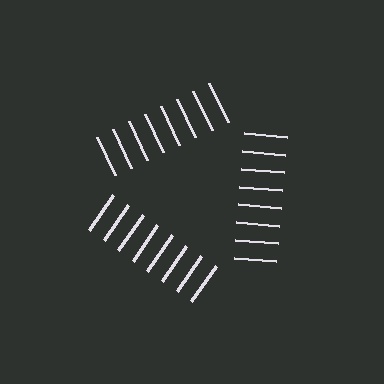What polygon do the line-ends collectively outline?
An illusory triangle — the line segments terminate on its edges but no continuous stroke is drawn.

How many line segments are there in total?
24 — 8 along each of the 3 edges.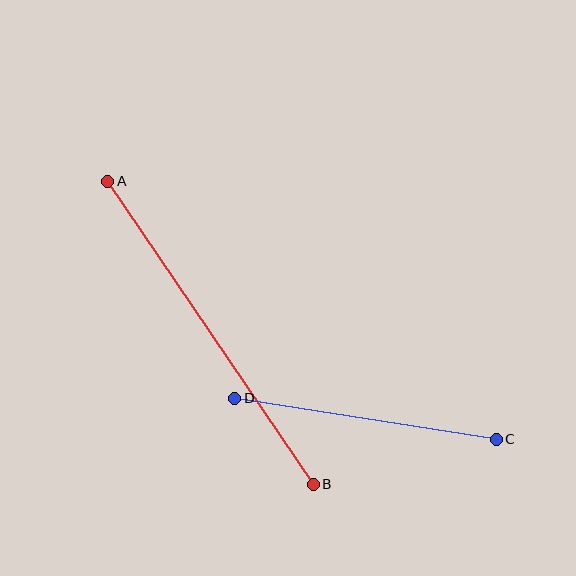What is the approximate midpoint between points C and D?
The midpoint is at approximately (365, 419) pixels.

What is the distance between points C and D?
The distance is approximately 264 pixels.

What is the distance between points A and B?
The distance is approximately 366 pixels.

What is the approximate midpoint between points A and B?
The midpoint is at approximately (210, 333) pixels.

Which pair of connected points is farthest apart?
Points A and B are farthest apart.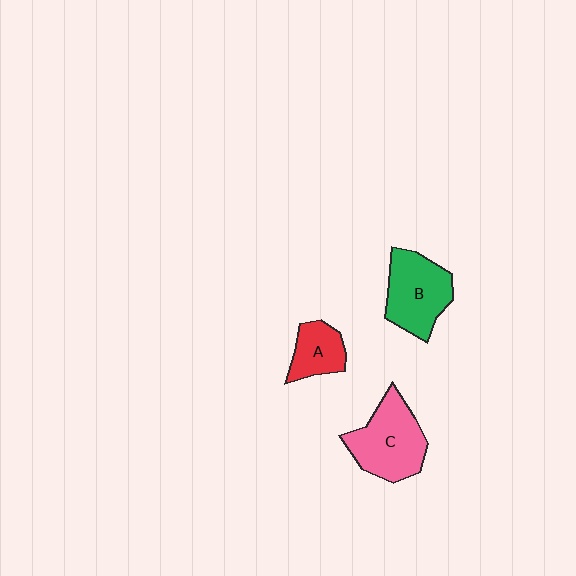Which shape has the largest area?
Shape C (pink).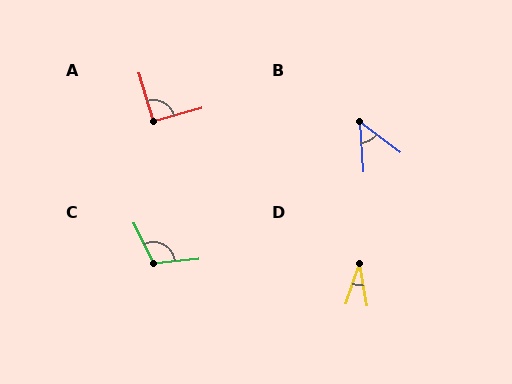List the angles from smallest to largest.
D (28°), B (49°), A (90°), C (110°).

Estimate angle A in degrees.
Approximately 90 degrees.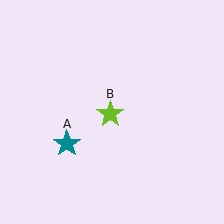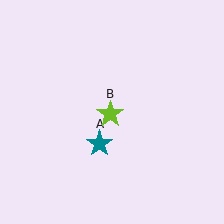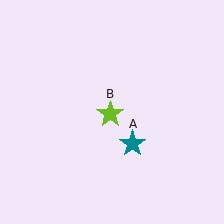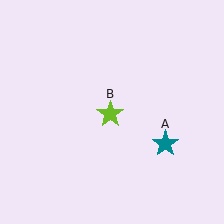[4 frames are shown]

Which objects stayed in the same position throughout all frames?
Lime star (object B) remained stationary.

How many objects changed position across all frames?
1 object changed position: teal star (object A).